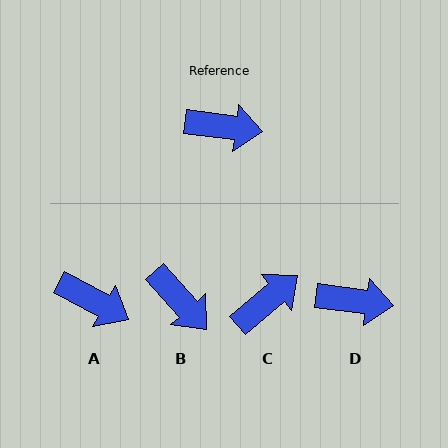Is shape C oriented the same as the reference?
No, it is off by about 48 degrees.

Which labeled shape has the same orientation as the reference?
D.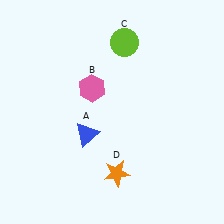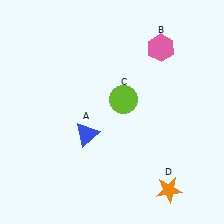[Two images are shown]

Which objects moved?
The objects that moved are: the pink hexagon (B), the lime circle (C), the orange star (D).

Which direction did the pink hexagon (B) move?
The pink hexagon (B) moved right.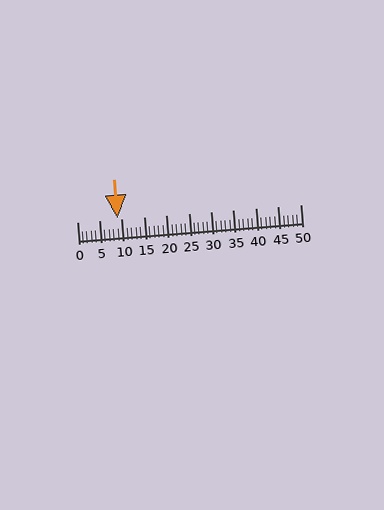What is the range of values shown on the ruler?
The ruler shows values from 0 to 50.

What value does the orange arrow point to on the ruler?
The orange arrow points to approximately 9.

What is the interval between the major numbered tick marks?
The major tick marks are spaced 5 units apart.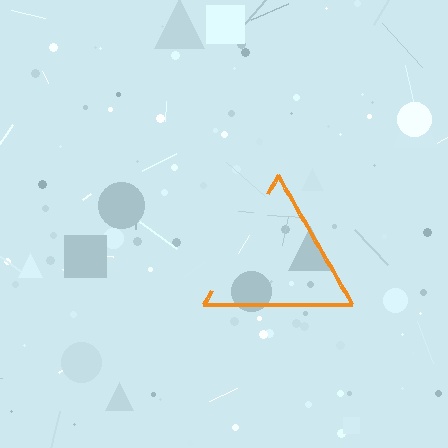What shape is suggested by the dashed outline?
The dashed outline suggests a triangle.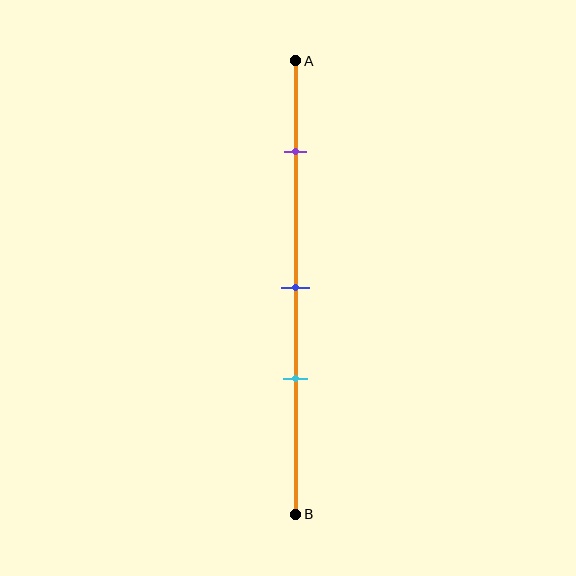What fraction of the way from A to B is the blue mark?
The blue mark is approximately 50% (0.5) of the way from A to B.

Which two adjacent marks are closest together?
The blue and cyan marks are the closest adjacent pair.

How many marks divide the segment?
There are 3 marks dividing the segment.